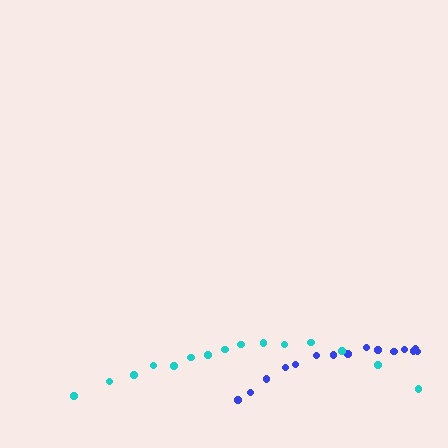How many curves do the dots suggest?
There are 2 distinct paths.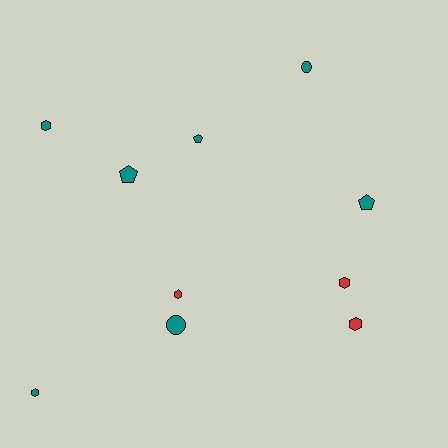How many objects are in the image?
There are 10 objects.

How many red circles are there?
There are no red circles.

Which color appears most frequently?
Teal, with 7 objects.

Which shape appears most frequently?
Hexagon, with 5 objects.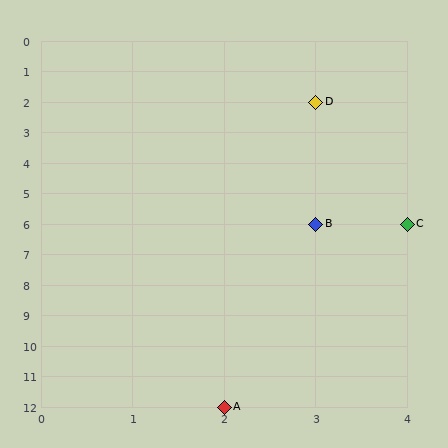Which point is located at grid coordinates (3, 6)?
Point B is at (3, 6).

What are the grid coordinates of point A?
Point A is at grid coordinates (2, 12).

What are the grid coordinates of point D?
Point D is at grid coordinates (3, 2).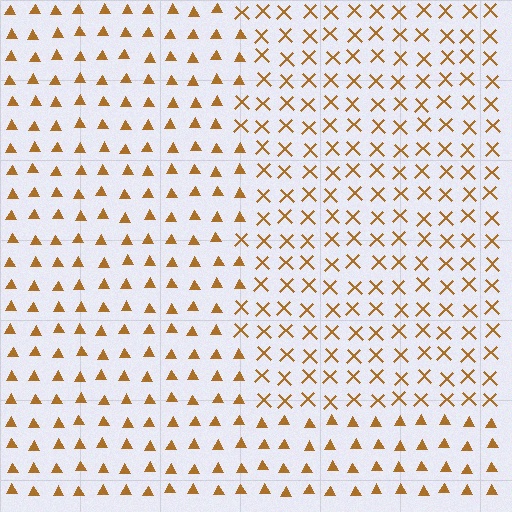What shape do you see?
I see a rectangle.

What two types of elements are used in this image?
The image uses X marks inside the rectangle region and triangles outside it.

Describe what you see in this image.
The image is filled with small brown elements arranged in a uniform grid. A rectangle-shaped region contains X marks, while the surrounding area contains triangles. The boundary is defined purely by the change in element shape.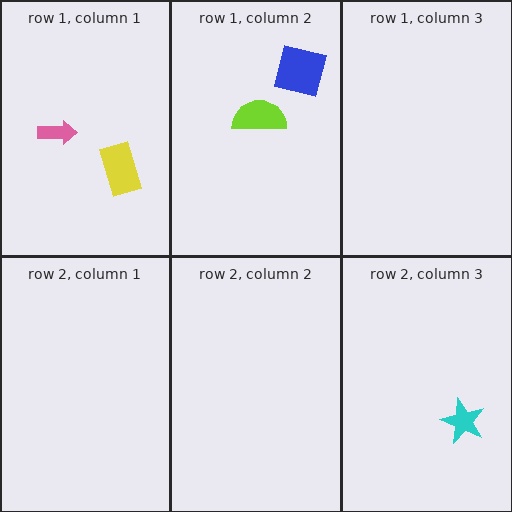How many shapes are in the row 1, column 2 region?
2.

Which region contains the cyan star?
The row 2, column 3 region.